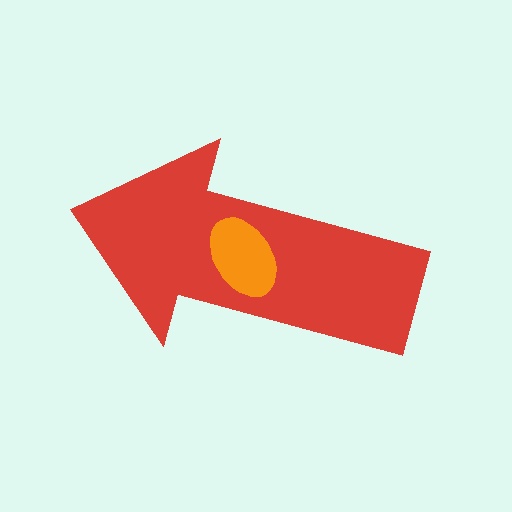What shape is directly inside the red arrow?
The orange ellipse.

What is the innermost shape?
The orange ellipse.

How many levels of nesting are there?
2.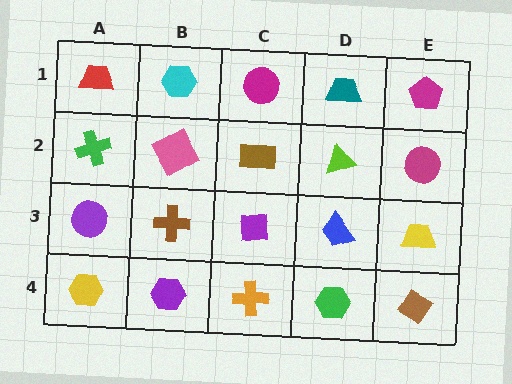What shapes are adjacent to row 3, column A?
A green cross (row 2, column A), a yellow hexagon (row 4, column A), a brown cross (row 3, column B).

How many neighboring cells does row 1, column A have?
2.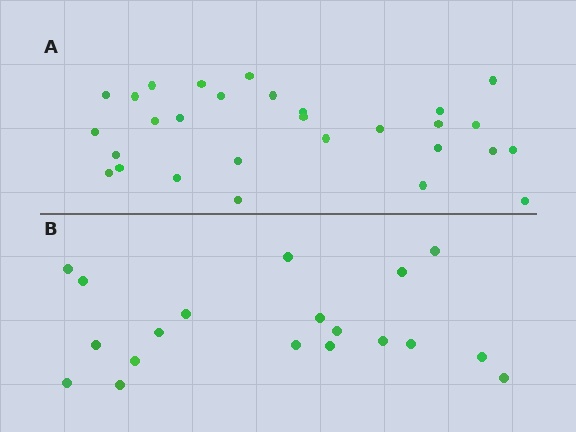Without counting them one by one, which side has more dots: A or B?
Region A (the top region) has more dots.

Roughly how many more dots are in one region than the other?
Region A has roughly 10 or so more dots than region B.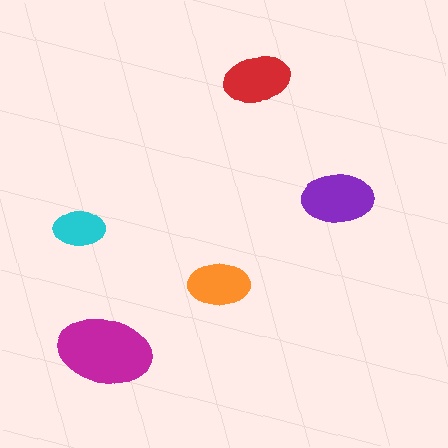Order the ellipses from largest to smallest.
the magenta one, the purple one, the red one, the orange one, the cyan one.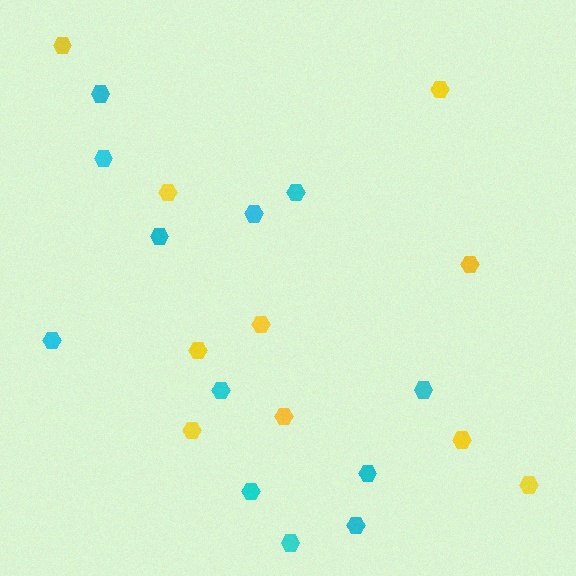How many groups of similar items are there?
There are 2 groups: one group of yellow hexagons (10) and one group of cyan hexagons (12).